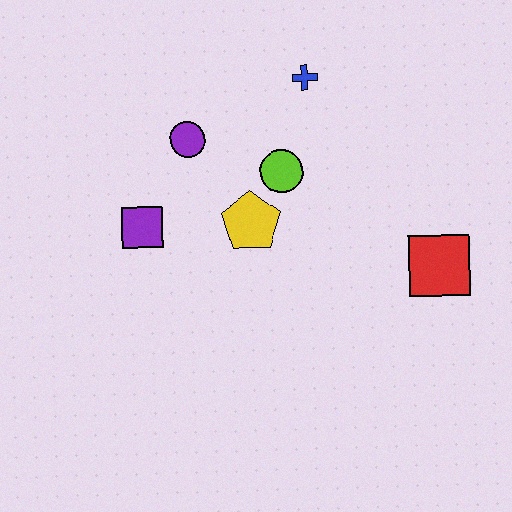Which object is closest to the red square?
The lime circle is closest to the red square.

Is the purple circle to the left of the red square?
Yes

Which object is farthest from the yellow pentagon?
The red square is farthest from the yellow pentagon.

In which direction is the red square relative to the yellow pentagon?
The red square is to the right of the yellow pentagon.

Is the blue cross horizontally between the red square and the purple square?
Yes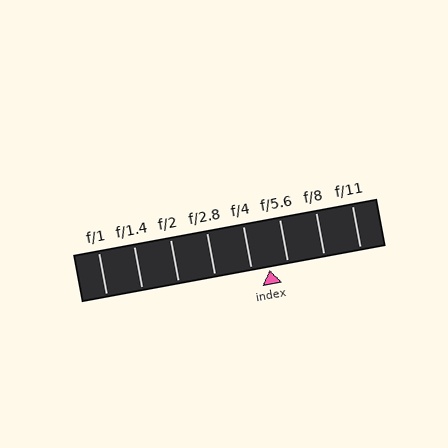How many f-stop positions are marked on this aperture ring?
There are 8 f-stop positions marked.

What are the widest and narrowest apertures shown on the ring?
The widest aperture shown is f/1 and the narrowest is f/11.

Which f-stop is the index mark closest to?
The index mark is closest to f/4.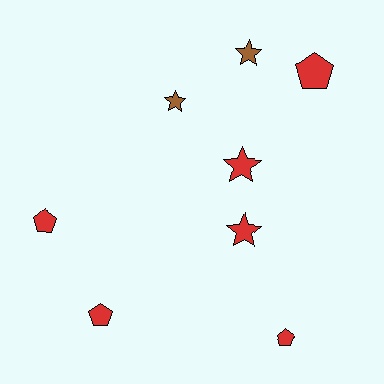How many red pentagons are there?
There are 4 red pentagons.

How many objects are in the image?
There are 8 objects.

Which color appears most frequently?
Red, with 6 objects.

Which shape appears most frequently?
Pentagon, with 4 objects.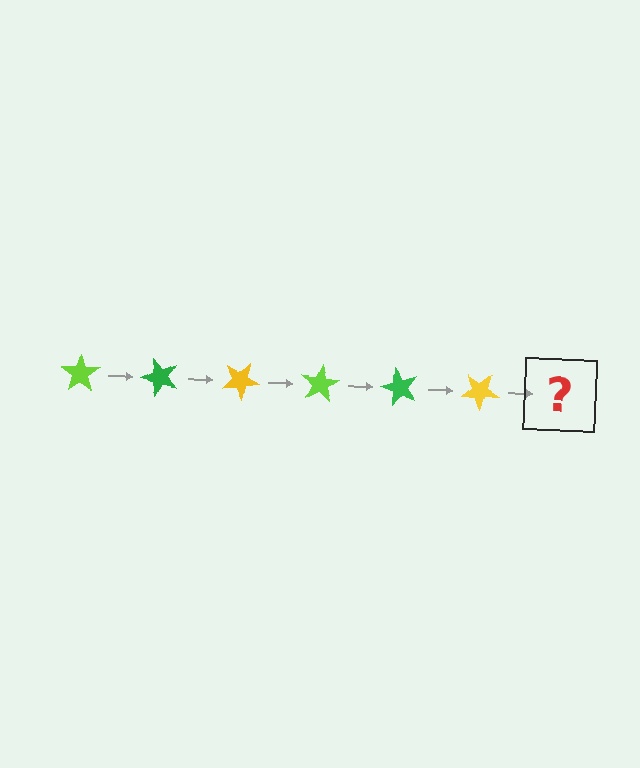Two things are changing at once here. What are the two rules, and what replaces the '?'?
The two rules are that it rotates 50 degrees each step and the color cycles through lime, green, and yellow. The '?' should be a lime star, rotated 300 degrees from the start.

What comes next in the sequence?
The next element should be a lime star, rotated 300 degrees from the start.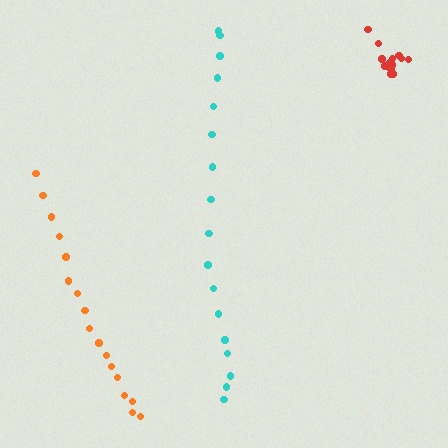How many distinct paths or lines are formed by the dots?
There are 3 distinct paths.